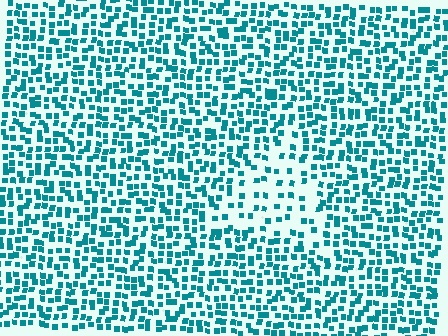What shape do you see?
I see a triangle.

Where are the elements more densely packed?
The elements are more densely packed outside the triangle boundary.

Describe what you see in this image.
The image contains small teal elements arranged at two different densities. A triangle-shaped region is visible where the elements are less densely packed than the surrounding area.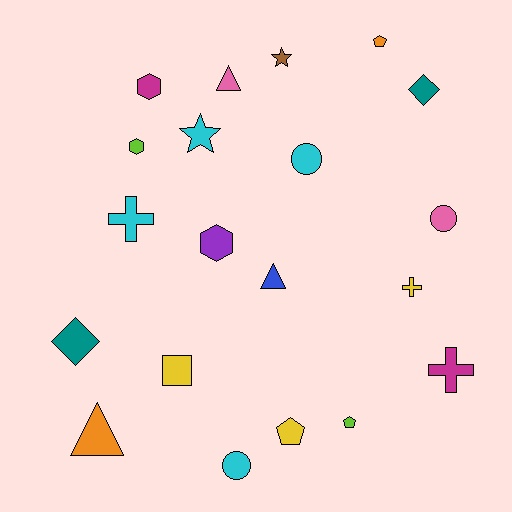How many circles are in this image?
There are 3 circles.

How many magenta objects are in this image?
There are 2 magenta objects.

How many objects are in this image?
There are 20 objects.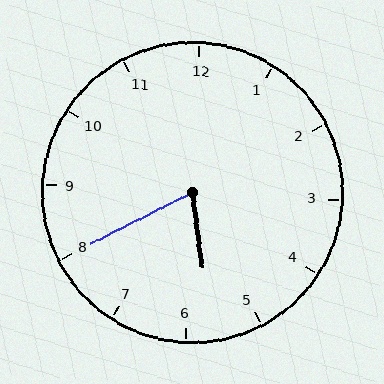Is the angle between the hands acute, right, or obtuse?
It is acute.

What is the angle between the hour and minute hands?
Approximately 70 degrees.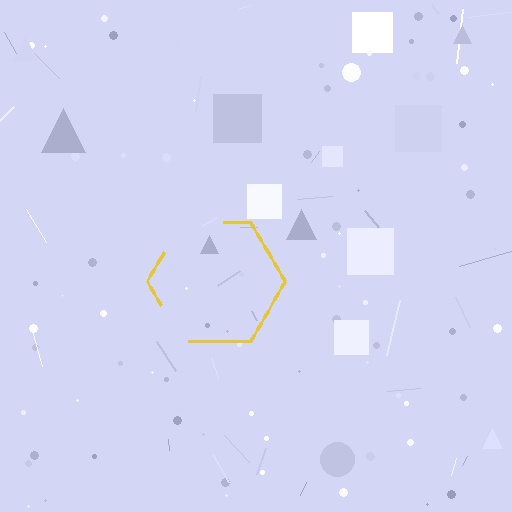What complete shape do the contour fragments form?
The contour fragments form a hexagon.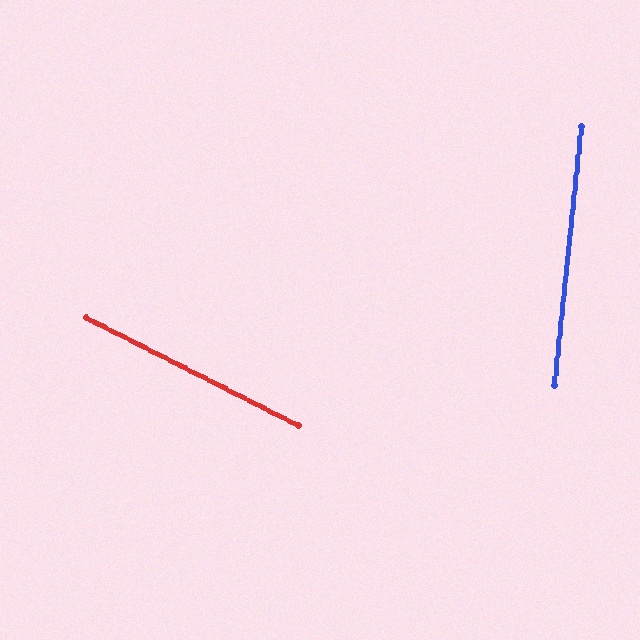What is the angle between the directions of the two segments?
Approximately 69 degrees.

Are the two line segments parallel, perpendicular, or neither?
Neither parallel nor perpendicular — they differ by about 69°.